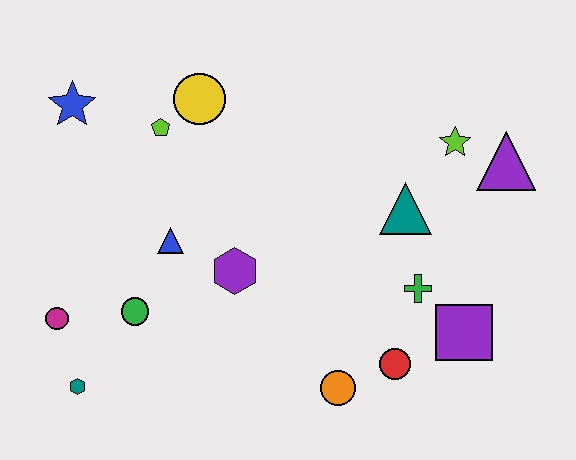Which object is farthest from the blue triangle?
The purple triangle is farthest from the blue triangle.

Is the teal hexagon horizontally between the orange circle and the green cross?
No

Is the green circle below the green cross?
Yes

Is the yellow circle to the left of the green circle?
No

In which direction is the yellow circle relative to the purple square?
The yellow circle is to the left of the purple square.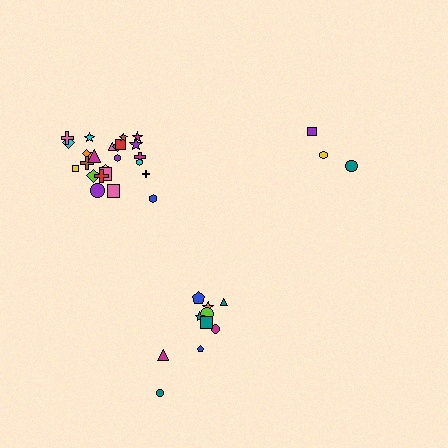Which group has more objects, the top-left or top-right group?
The top-left group.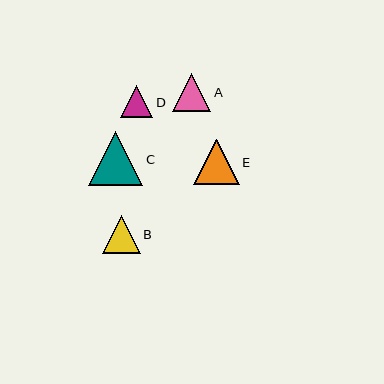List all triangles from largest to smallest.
From largest to smallest: C, E, A, B, D.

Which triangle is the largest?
Triangle C is the largest with a size of approximately 54 pixels.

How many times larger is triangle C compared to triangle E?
Triangle C is approximately 1.2 times the size of triangle E.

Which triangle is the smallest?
Triangle D is the smallest with a size of approximately 32 pixels.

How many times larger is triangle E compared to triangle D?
Triangle E is approximately 1.4 times the size of triangle D.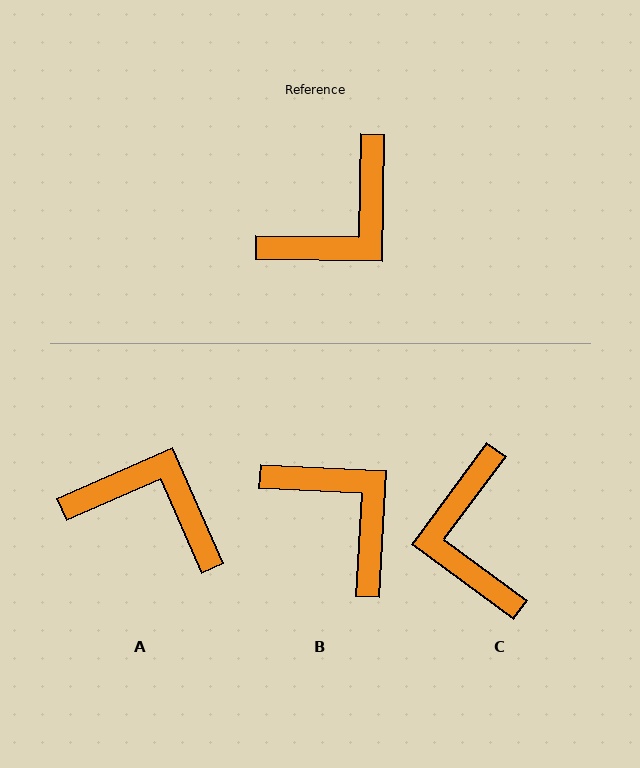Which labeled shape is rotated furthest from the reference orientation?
C, about 126 degrees away.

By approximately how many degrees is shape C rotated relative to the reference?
Approximately 126 degrees clockwise.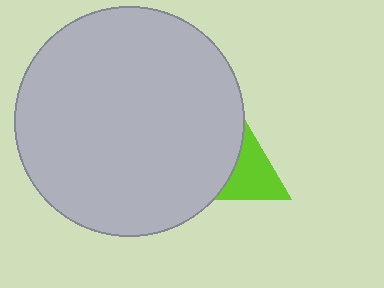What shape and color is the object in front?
The object in front is a light gray circle.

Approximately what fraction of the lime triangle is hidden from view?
Roughly 63% of the lime triangle is hidden behind the light gray circle.